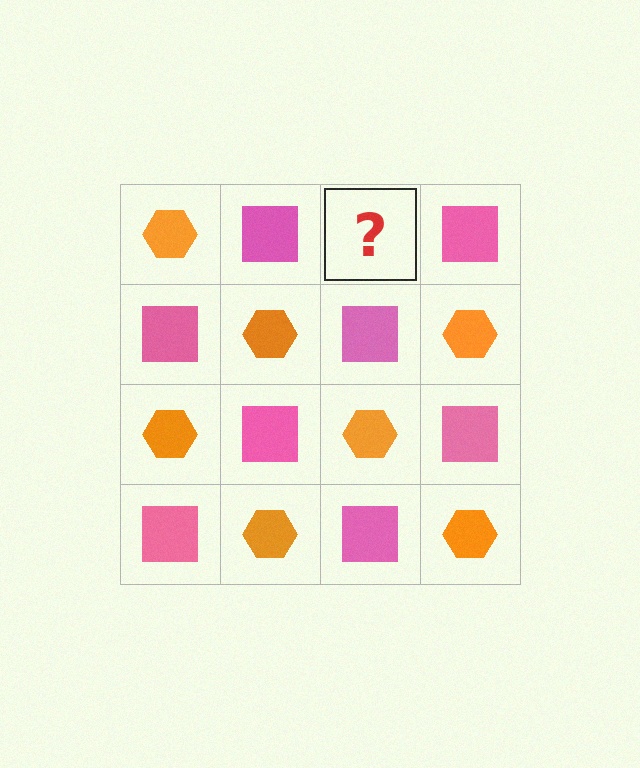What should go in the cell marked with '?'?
The missing cell should contain an orange hexagon.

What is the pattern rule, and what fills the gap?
The rule is that it alternates orange hexagon and pink square in a checkerboard pattern. The gap should be filled with an orange hexagon.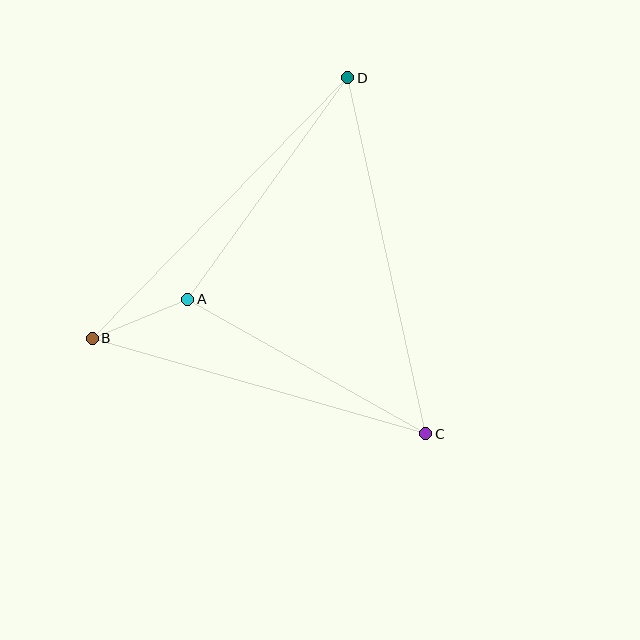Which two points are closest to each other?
Points A and B are closest to each other.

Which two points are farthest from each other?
Points B and D are farthest from each other.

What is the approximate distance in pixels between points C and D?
The distance between C and D is approximately 365 pixels.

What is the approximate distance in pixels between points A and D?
The distance between A and D is approximately 273 pixels.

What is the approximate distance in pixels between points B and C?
The distance between B and C is approximately 347 pixels.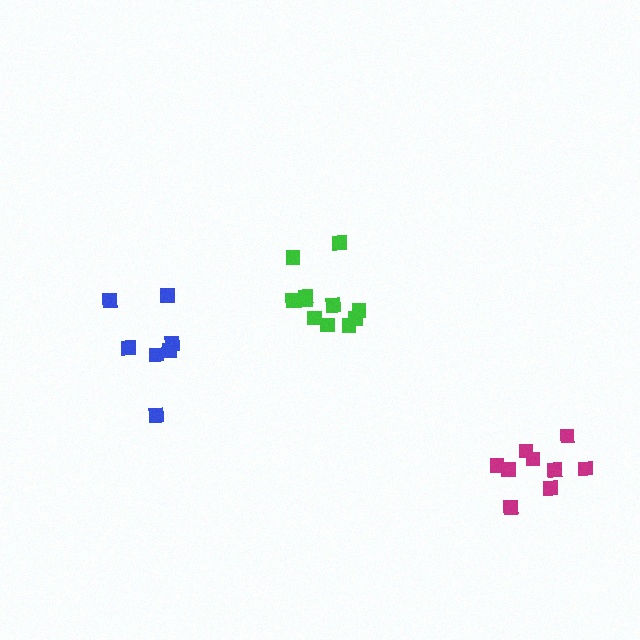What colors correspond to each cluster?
The clusters are colored: magenta, green, blue.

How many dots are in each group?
Group 1: 9 dots, Group 2: 11 dots, Group 3: 7 dots (27 total).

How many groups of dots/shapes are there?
There are 3 groups.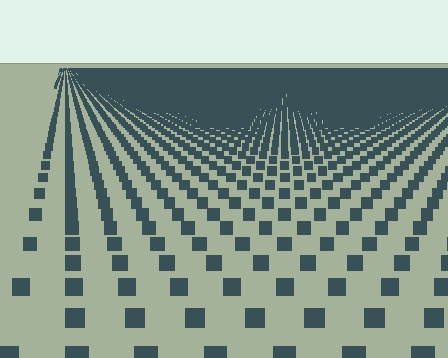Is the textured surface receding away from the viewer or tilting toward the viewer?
The surface is receding away from the viewer. Texture elements get smaller and denser toward the top.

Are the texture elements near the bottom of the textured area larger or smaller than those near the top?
Larger. Near the bottom, elements are closer to the viewer and appear at a bigger on-screen size.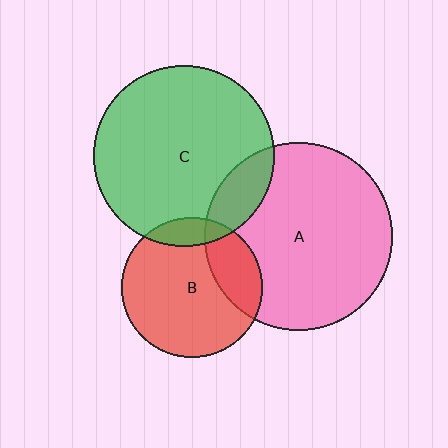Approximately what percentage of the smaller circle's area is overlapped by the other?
Approximately 15%.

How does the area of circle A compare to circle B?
Approximately 1.8 times.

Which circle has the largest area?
Circle A (pink).